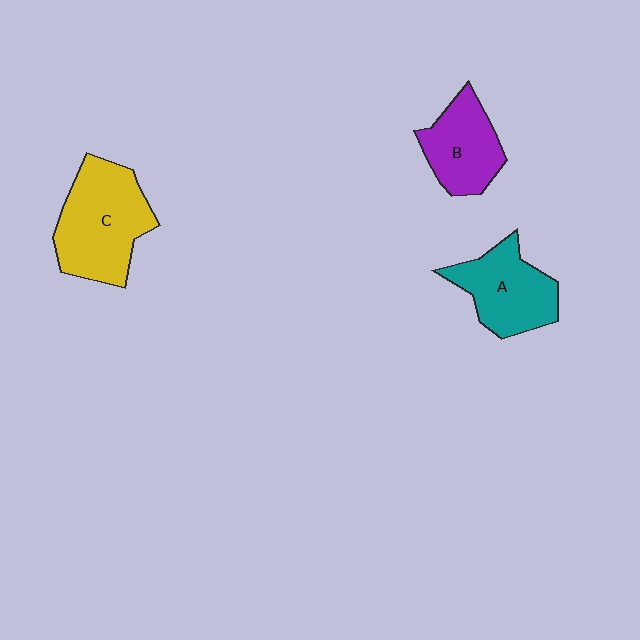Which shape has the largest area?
Shape C (yellow).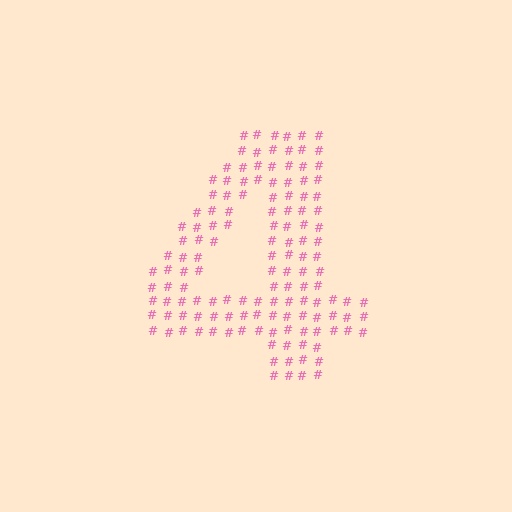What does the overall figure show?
The overall figure shows the digit 4.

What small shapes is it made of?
It is made of small hash symbols.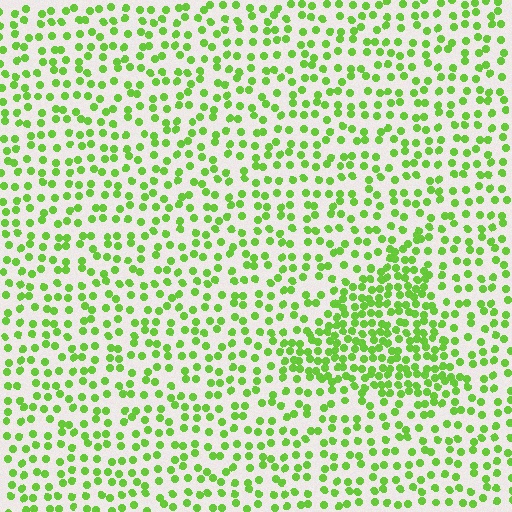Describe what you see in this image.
The image contains small lime elements arranged at two different densities. A triangle-shaped region is visible where the elements are more densely packed than the surrounding area.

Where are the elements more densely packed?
The elements are more densely packed inside the triangle boundary.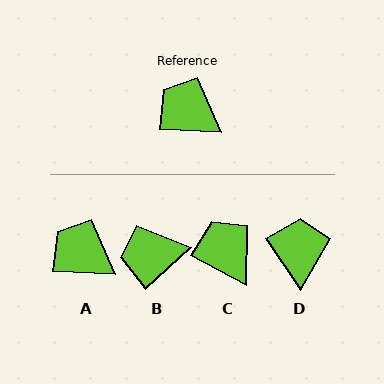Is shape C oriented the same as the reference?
No, it is off by about 26 degrees.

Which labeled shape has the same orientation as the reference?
A.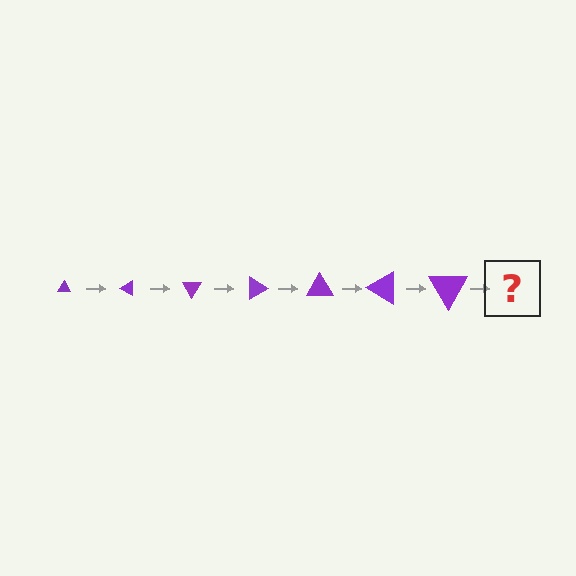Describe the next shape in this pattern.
It should be a triangle, larger than the previous one and rotated 210 degrees from the start.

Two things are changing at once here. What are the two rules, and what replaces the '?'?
The two rules are that the triangle grows larger each step and it rotates 30 degrees each step. The '?' should be a triangle, larger than the previous one and rotated 210 degrees from the start.